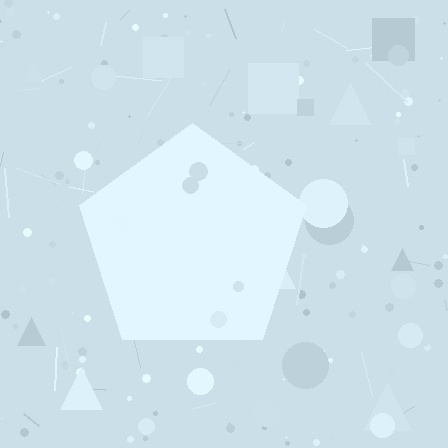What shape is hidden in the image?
A pentagon is hidden in the image.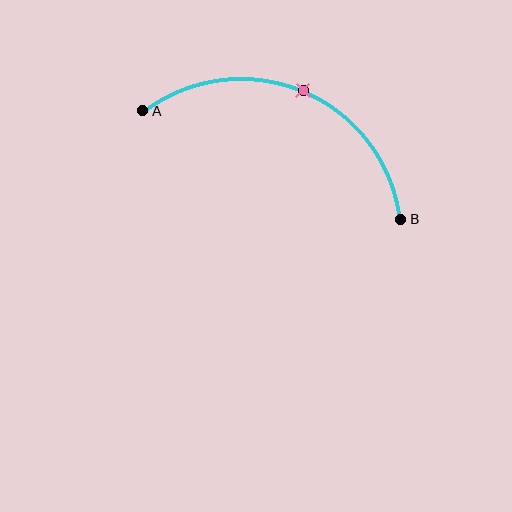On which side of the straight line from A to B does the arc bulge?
The arc bulges above the straight line connecting A and B.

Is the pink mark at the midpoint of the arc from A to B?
Yes. The pink mark lies on the arc at equal arc-length from both A and B — it is the arc midpoint.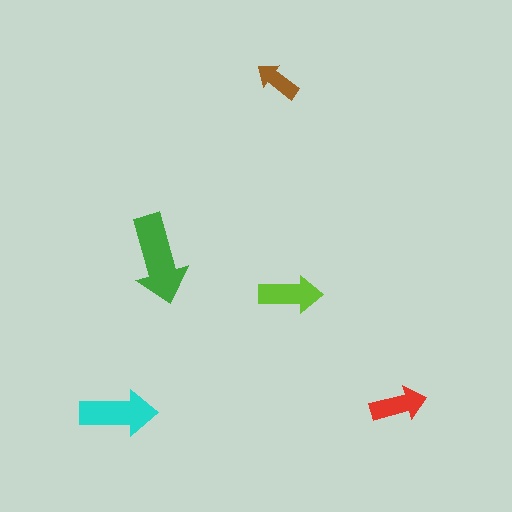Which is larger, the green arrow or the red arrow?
The green one.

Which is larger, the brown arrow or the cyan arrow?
The cyan one.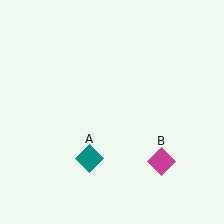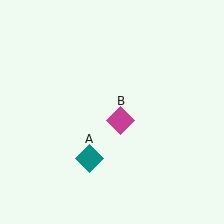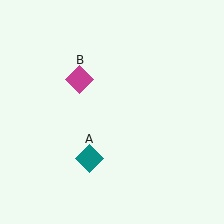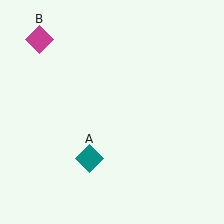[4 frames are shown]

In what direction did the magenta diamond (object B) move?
The magenta diamond (object B) moved up and to the left.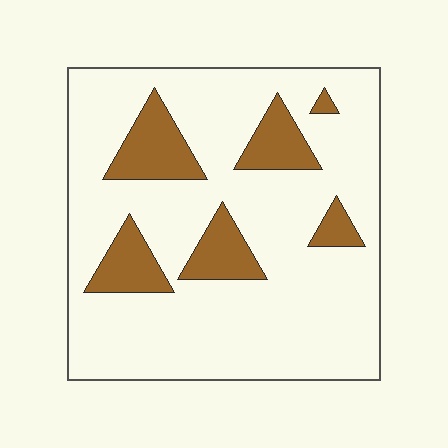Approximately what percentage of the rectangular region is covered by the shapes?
Approximately 20%.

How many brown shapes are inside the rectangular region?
6.